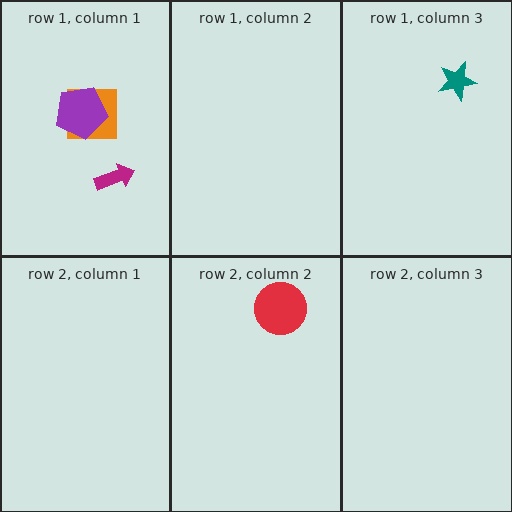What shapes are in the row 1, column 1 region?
The magenta arrow, the orange square, the purple pentagon.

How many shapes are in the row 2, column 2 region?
1.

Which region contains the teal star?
The row 1, column 3 region.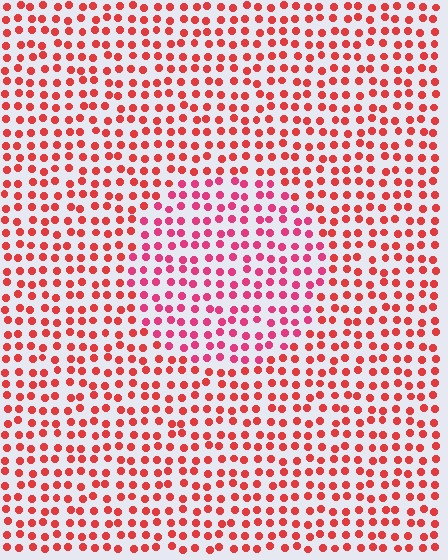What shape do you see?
I see a circle.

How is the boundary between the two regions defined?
The boundary is defined purely by a slight shift in hue (about 25 degrees). Spacing, size, and orientation are identical on both sides.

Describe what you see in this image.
The image is filled with small red elements in a uniform arrangement. A circle-shaped region is visible where the elements are tinted to a slightly different hue, forming a subtle color boundary.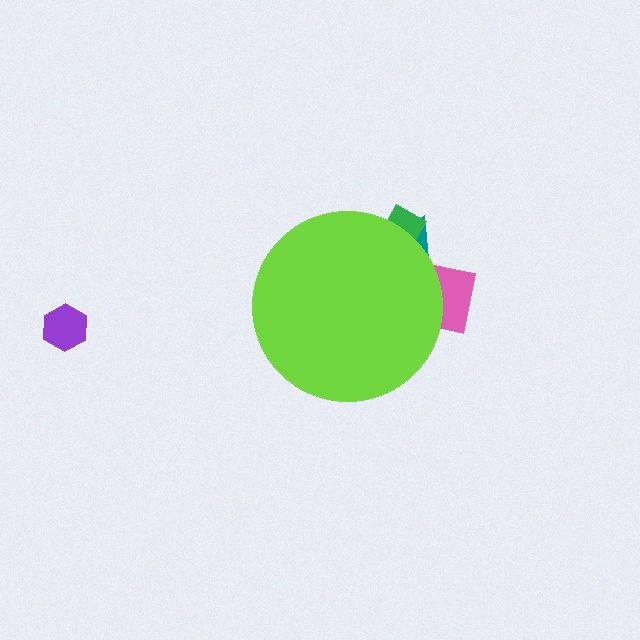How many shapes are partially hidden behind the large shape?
3 shapes are partially hidden.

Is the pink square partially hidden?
Yes, the pink square is partially hidden behind the lime circle.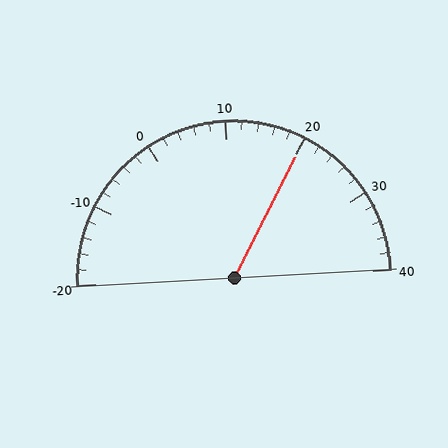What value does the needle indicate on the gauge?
The needle indicates approximately 20.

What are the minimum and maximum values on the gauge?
The gauge ranges from -20 to 40.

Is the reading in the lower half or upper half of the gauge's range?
The reading is in the upper half of the range (-20 to 40).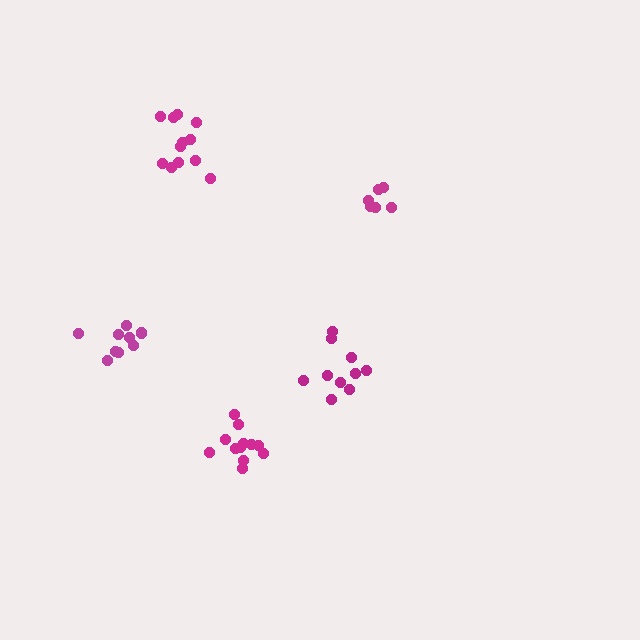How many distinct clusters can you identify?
There are 5 distinct clusters.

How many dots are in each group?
Group 1: 6 dots, Group 2: 12 dots, Group 3: 12 dots, Group 4: 10 dots, Group 5: 10 dots (50 total).